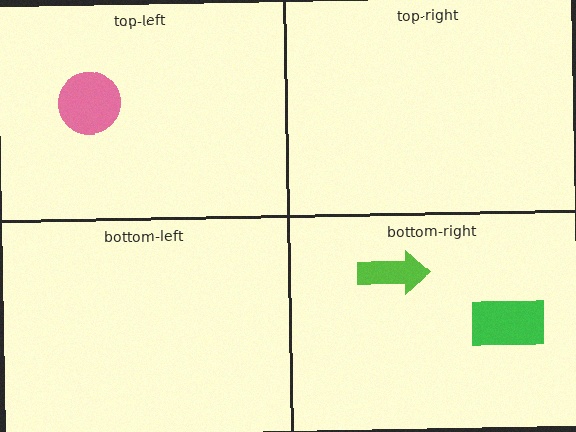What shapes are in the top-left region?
The pink circle.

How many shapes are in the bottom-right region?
2.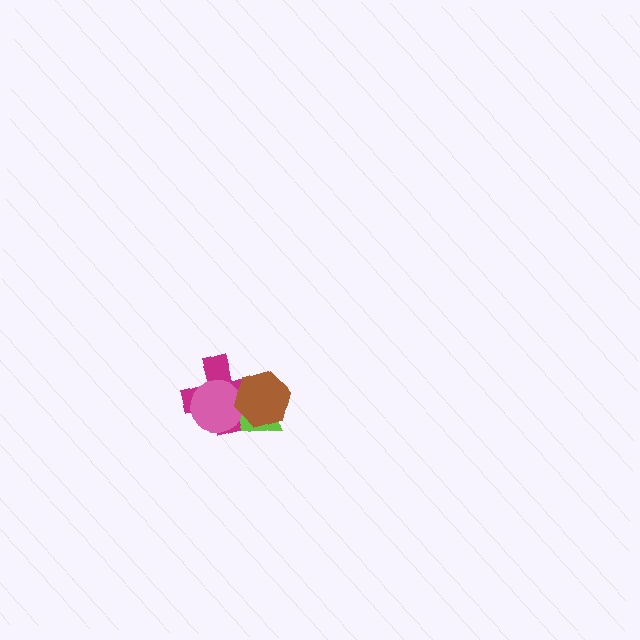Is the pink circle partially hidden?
Yes, it is partially covered by another shape.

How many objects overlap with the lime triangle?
3 objects overlap with the lime triangle.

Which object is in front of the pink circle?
The brown hexagon is in front of the pink circle.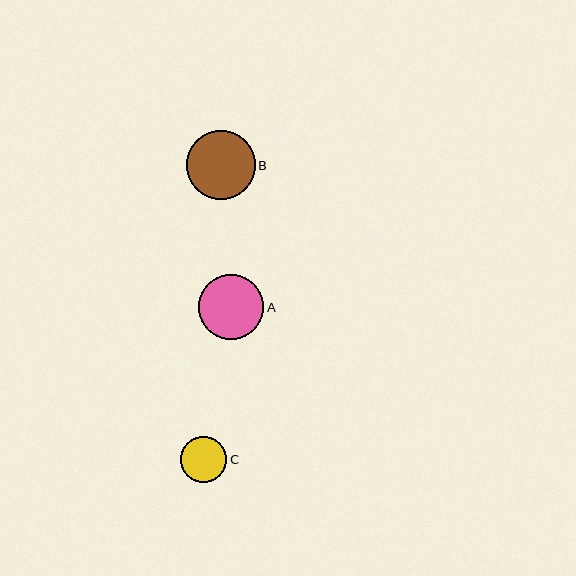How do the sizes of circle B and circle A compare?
Circle B and circle A are approximately the same size.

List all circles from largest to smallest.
From largest to smallest: B, A, C.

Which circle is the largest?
Circle B is the largest with a size of approximately 68 pixels.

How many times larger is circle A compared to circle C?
Circle A is approximately 1.4 times the size of circle C.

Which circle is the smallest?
Circle C is the smallest with a size of approximately 46 pixels.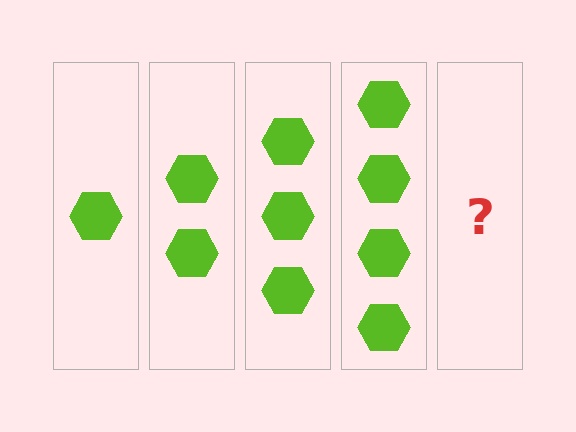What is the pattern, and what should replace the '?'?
The pattern is that each step adds one more hexagon. The '?' should be 5 hexagons.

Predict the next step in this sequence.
The next step is 5 hexagons.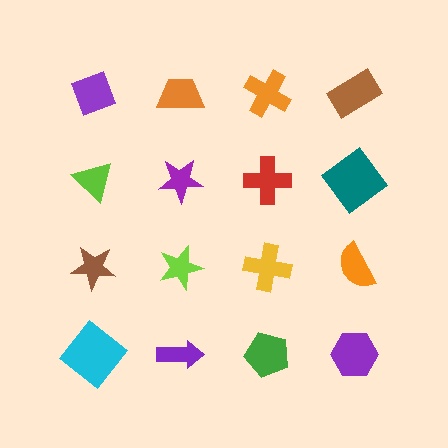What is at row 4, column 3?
A green pentagon.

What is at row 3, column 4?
An orange semicircle.